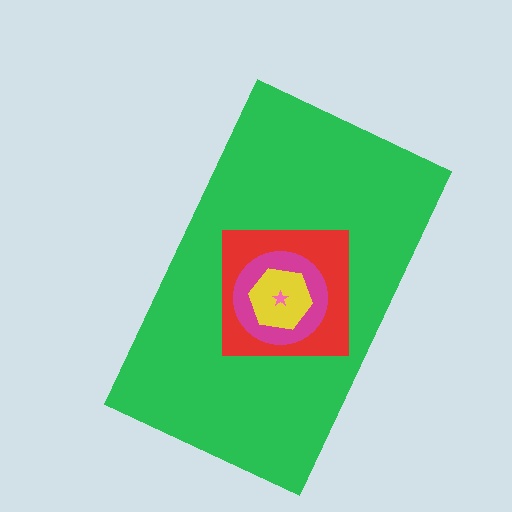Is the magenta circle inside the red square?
Yes.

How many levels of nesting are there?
5.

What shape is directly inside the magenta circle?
The yellow hexagon.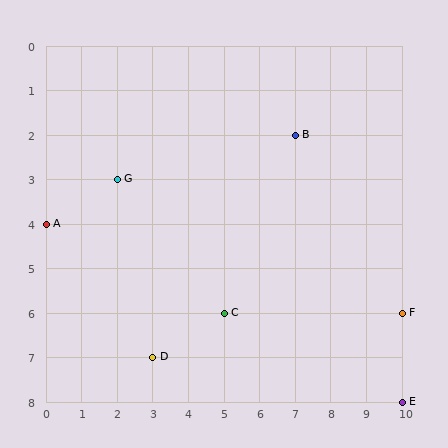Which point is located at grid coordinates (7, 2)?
Point B is at (7, 2).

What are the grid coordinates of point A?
Point A is at grid coordinates (0, 4).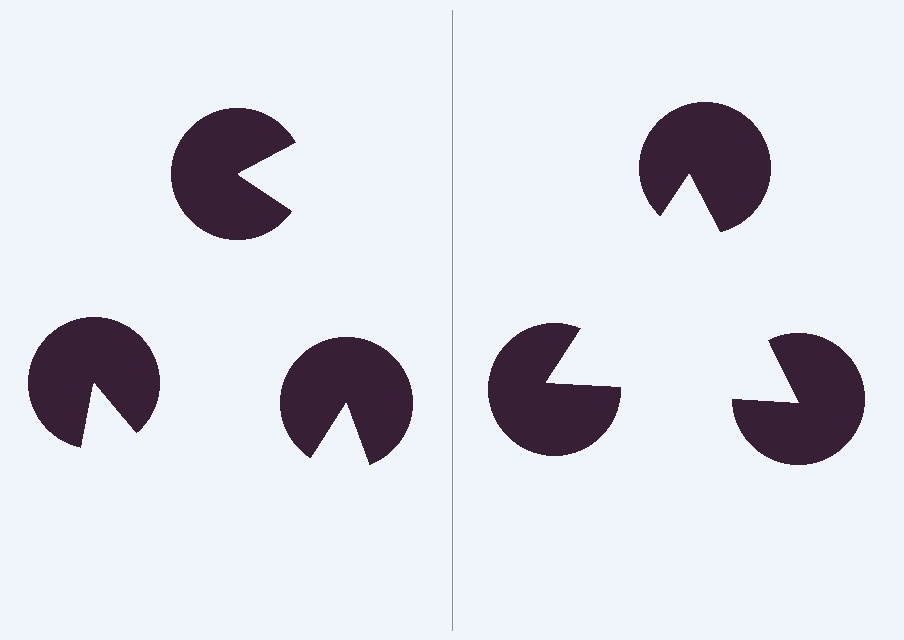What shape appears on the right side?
An illusory triangle.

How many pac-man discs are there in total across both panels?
6 — 3 on each side.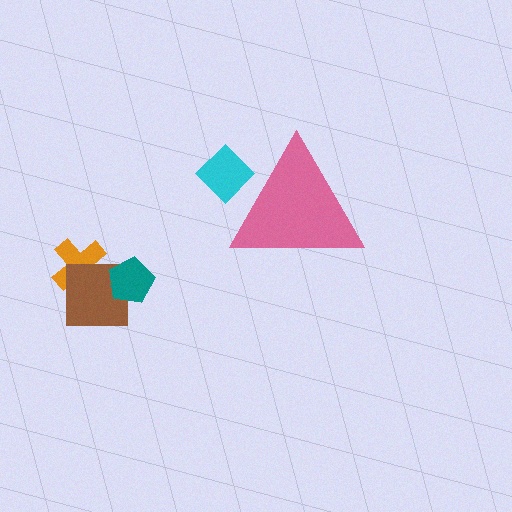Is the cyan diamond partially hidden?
Yes, the cyan diamond is partially hidden behind the pink triangle.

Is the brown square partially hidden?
No, the brown square is fully visible.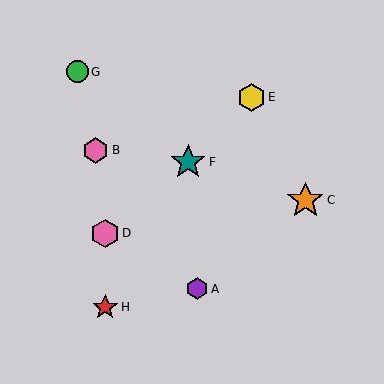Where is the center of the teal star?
The center of the teal star is at (188, 162).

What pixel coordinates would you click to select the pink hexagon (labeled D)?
Click at (105, 233) to select the pink hexagon D.